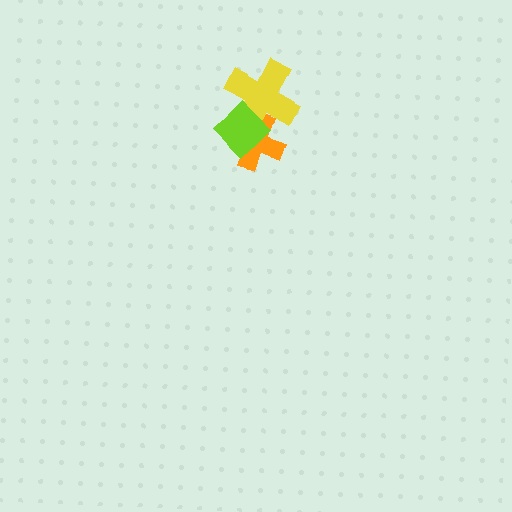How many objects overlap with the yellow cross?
2 objects overlap with the yellow cross.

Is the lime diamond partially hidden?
No, no other shape covers it.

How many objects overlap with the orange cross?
2 objects overlap with the orange cross.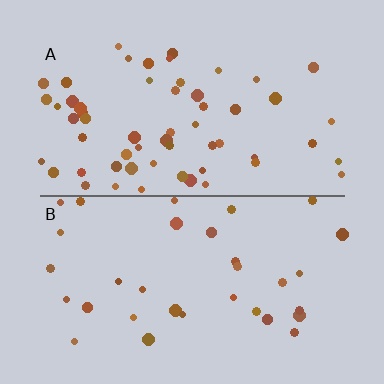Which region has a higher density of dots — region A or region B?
A (the top).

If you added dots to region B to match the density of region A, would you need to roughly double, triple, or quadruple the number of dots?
Approximately double.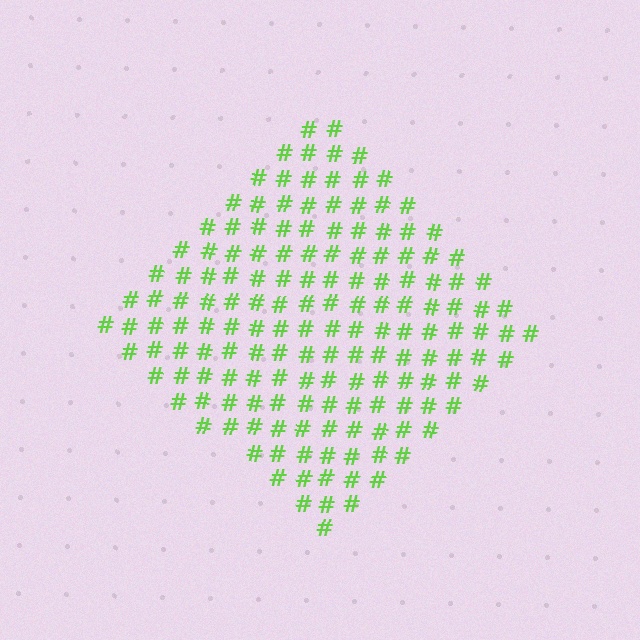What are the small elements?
The small elements are hash symbols.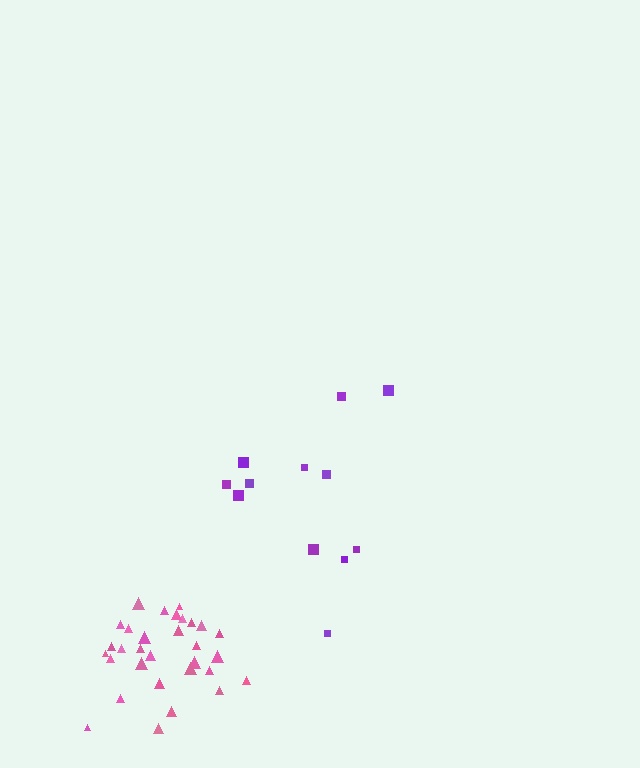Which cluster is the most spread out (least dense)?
Purple.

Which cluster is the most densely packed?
Pink.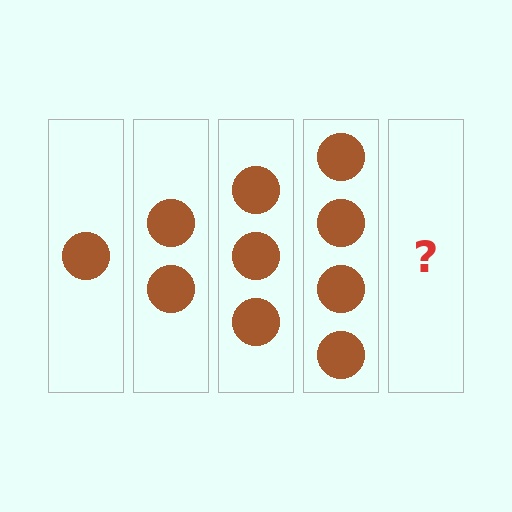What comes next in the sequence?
The next element should be 5 circles.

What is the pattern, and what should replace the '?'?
The pattern is that each step adds one more circle. The '?' should be 5 circles.